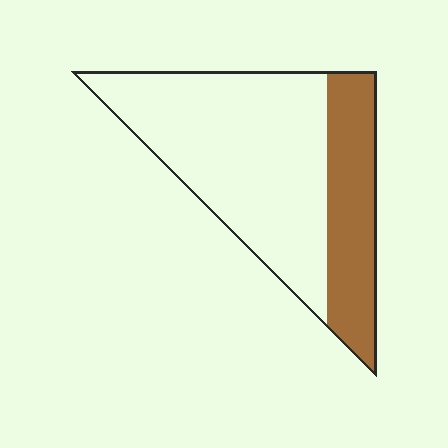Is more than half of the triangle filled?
No.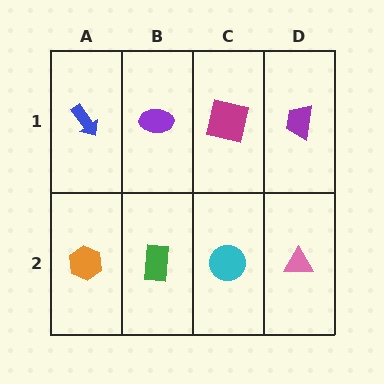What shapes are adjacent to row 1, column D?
A pink triangle (row 2, column D), a magenta square (row 1, column C).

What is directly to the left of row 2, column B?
An orange hexagon.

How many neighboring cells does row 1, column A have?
2.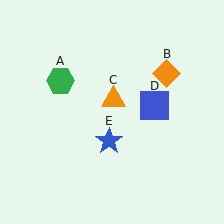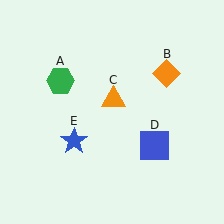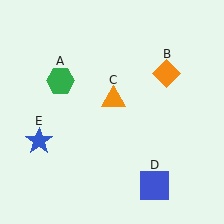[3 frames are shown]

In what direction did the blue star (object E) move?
The blue star (object E) moved left.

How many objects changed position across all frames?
2 objects changed position: blue square (object D), blue star (object E).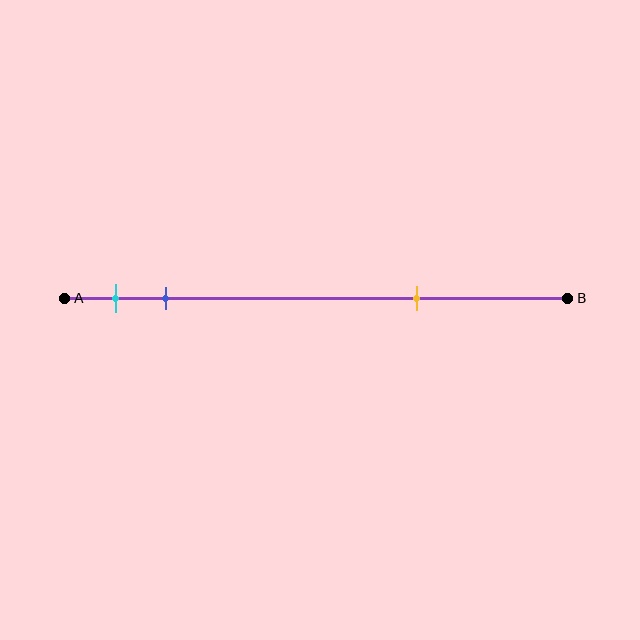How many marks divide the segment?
There are 3 marks dividing the segment.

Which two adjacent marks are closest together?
The cyan and blue marks are the closest adjacent pair.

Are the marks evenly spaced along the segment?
No, the marks are not evenly spaced.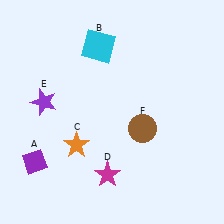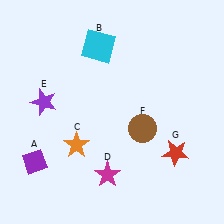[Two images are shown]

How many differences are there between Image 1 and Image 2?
There is 1 difference between the two images.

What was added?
A red star (G) was added in Image 2.